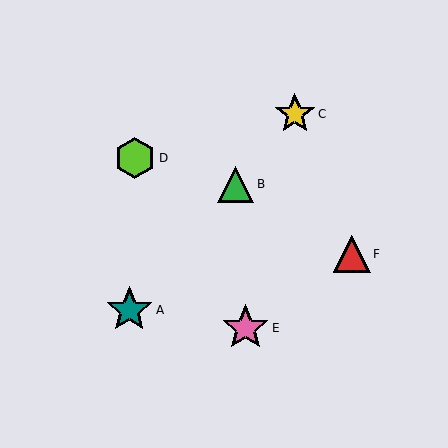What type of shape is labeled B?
Shape B is a green triangle.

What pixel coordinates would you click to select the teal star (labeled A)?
Click at (129, 310) to select the teal star A.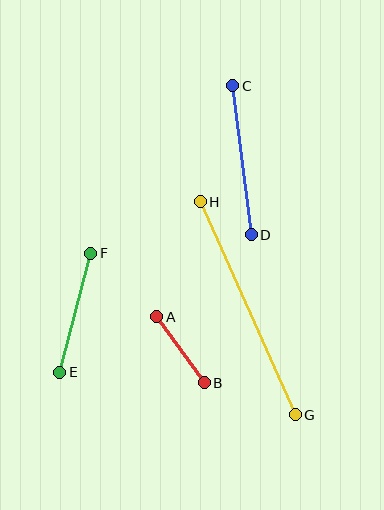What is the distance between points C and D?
The distance is approximately 150 pixels.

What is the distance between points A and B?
The distance is approximately 81 pixels.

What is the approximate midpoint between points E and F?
The midpoint is at approximately (75, 313) pixels.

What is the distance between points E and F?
The distance is approximately 123 pixels.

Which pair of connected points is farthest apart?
Points G and H are farthest apart.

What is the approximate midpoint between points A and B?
The midpoint is at approximately (180, 350) pixels.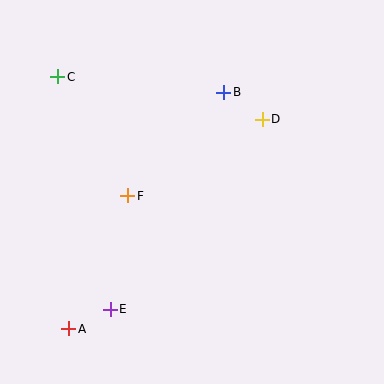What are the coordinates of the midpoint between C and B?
The midpoint between C and B is at (141, 84).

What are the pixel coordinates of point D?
Point D is at (262, 119).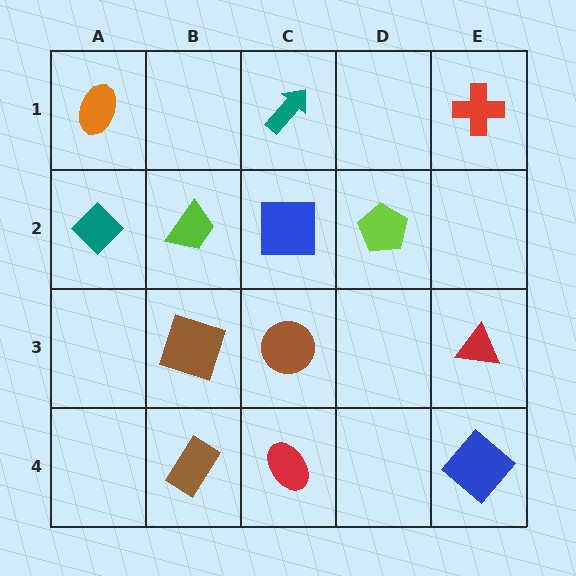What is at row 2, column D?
A lime pentagon.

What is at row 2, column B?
A lime trapezoid.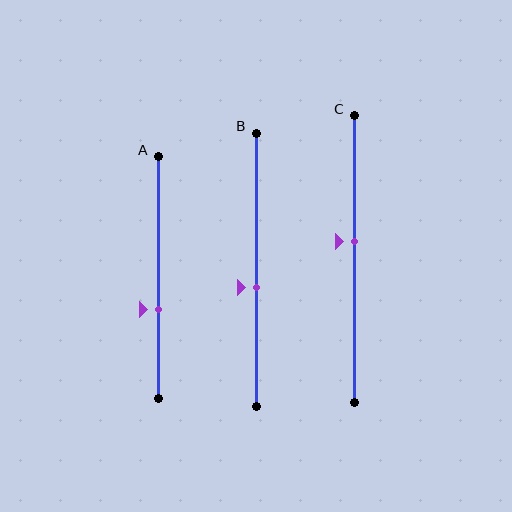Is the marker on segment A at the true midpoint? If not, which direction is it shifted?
No, the marker on segment A is shifted downward by about 13% of the segment length.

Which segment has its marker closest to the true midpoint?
Segment C has its marker closest to the true midpoint.